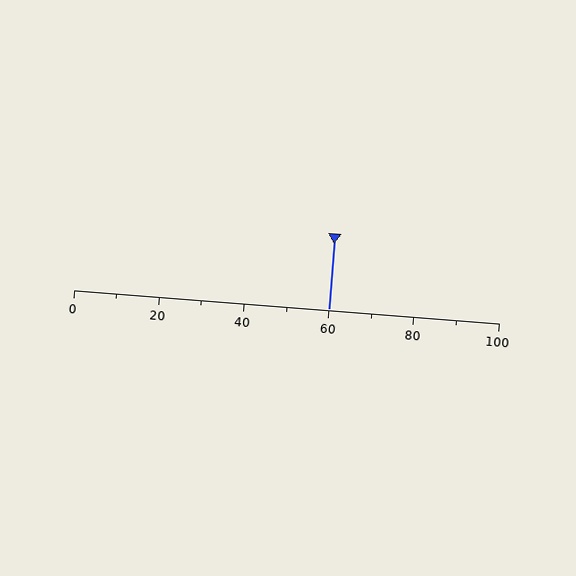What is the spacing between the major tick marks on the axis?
The major ticks are spaced 20 apart.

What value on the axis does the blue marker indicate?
The marker indicates approximately 60.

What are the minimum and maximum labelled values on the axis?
The axis runs from 0 to 100.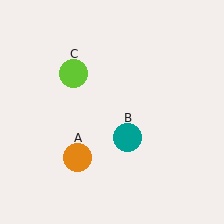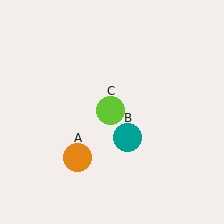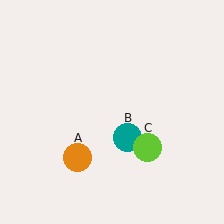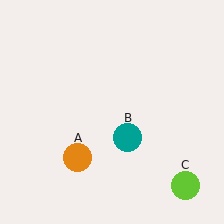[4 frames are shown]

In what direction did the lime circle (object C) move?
The lime circle (object C) moved down and to the right.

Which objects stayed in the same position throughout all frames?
Orange circle (object A) and teal circle (object B) remained stationary.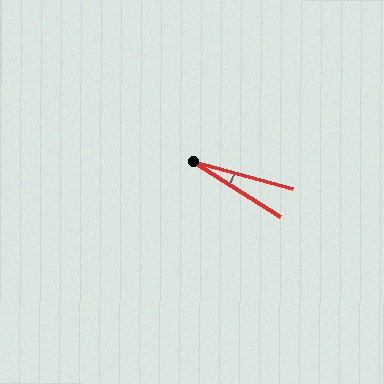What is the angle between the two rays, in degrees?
Approximately 17 degrees.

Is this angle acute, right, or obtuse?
It is acute.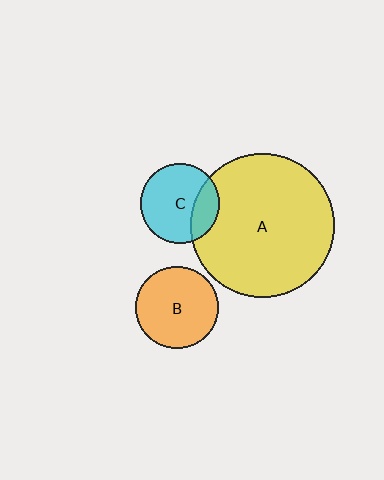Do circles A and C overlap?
Yes.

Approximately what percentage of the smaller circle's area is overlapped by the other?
Approximately 25%.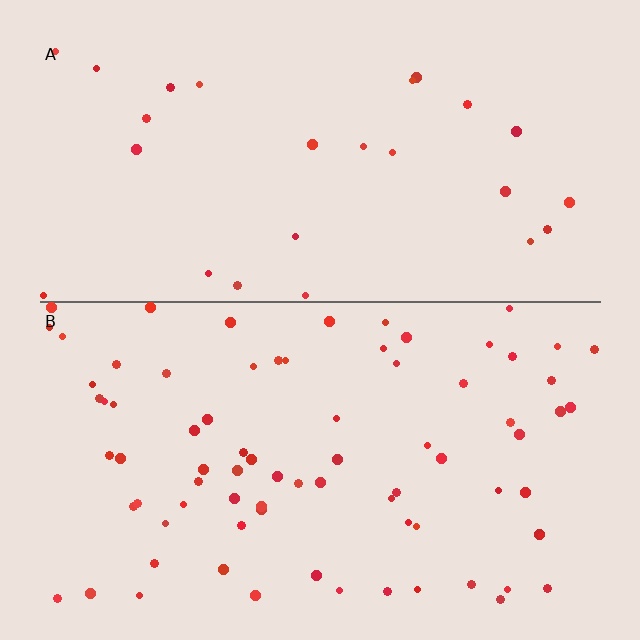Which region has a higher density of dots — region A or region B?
B (the bottom).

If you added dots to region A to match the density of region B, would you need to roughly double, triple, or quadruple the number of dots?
Approximately triple.